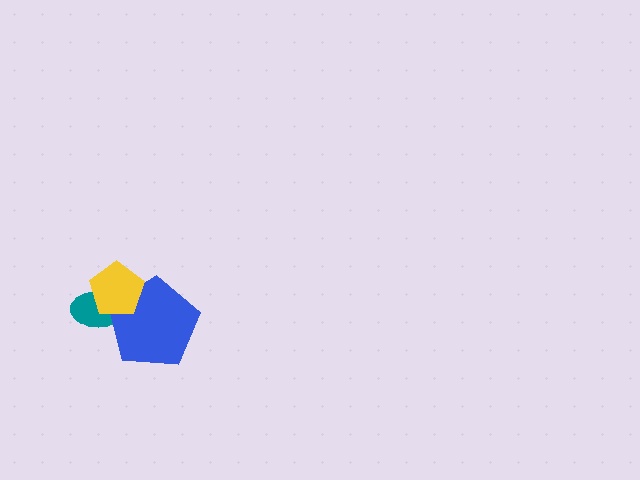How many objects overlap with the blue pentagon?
2 objects overlap with the blue pentagon.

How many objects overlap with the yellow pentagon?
2 objects overlap with the yellow pentagon.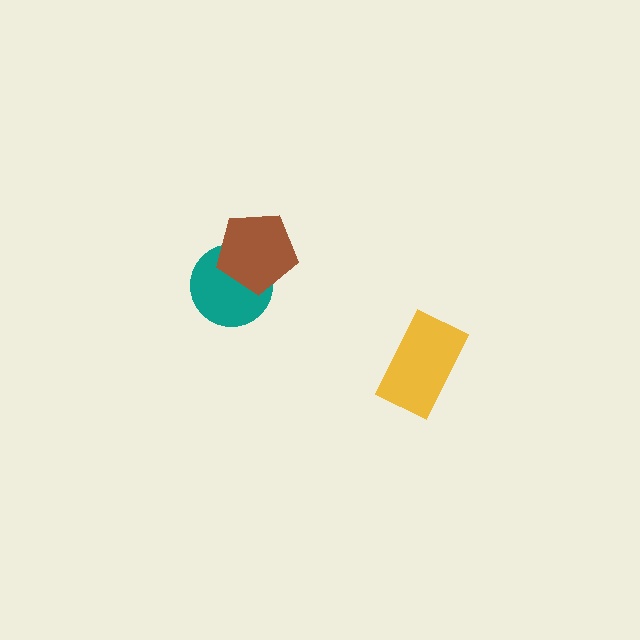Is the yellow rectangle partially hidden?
No, no other shape covers it.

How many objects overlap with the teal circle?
1 object overlaps with the teal circle.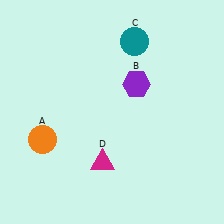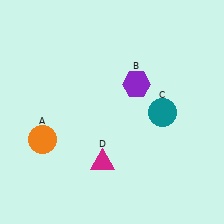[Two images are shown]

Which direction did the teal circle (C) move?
The teal circle (C) moved down.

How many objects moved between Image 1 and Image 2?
1 object moved between the two images.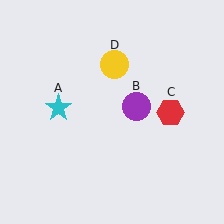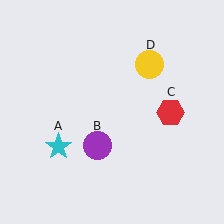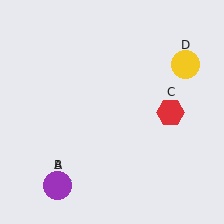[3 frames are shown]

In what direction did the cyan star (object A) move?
The cyan star (object A) moved down.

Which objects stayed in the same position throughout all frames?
Red hexagon (object C) remained stationary.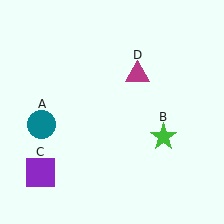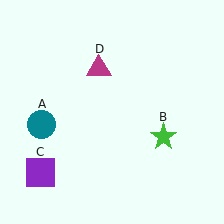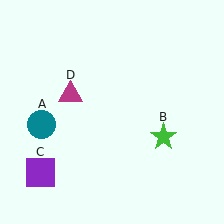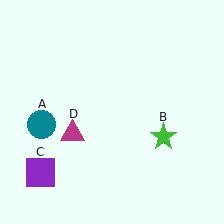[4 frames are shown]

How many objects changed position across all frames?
1 object changed position: magenta triangle (object D).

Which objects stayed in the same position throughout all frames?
Teal circle (object A) and green star (object B) and purple square (object C) remained stationary.